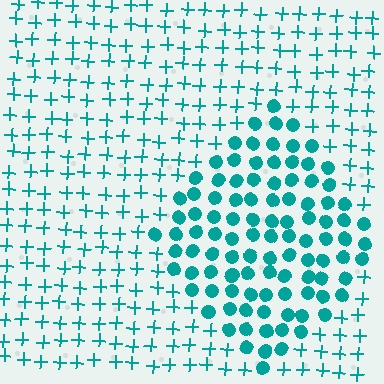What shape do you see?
I see a diamond.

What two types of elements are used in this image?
The image uses circles inside the diamond region and plus signs outside it.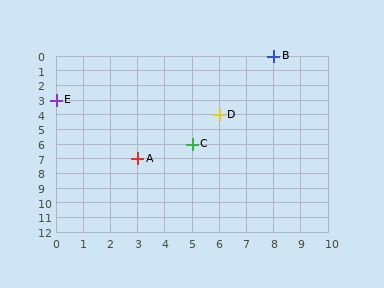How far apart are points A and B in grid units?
Points A and B are 5 columns and 7 rows apart (about 8.6 grid units diagonally).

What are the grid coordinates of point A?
Point A is at grid coordinates (3, 7).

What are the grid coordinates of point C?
Point C is at grid coordinates (5, 6).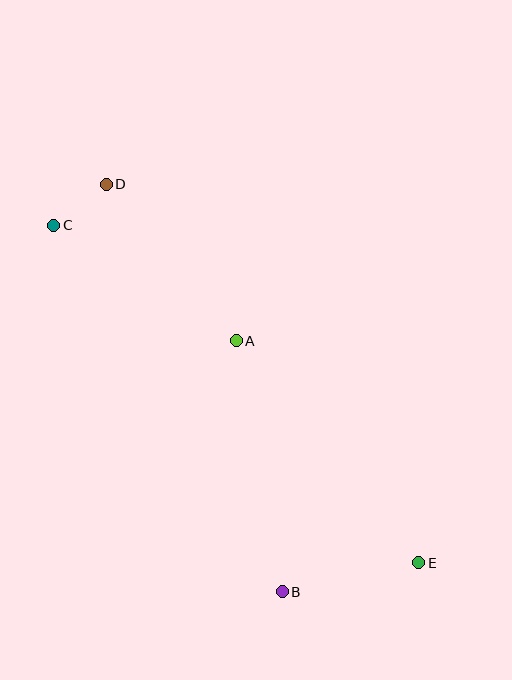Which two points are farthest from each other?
Points C and E are farthest from each other.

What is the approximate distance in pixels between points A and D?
The distance between A and D is approximately 203 pixels.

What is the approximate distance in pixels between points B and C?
The distance between B and C is approximately 432 pixels.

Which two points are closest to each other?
Points C and D are closest to each other.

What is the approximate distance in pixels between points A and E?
The distance between A and E is approximately 288 pixels.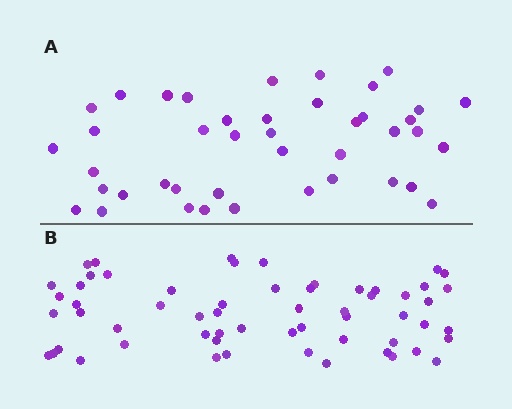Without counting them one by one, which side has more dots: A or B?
Region B (the bottom region) has more dots.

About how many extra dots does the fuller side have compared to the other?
Region B has approximately 15 more dots than region A.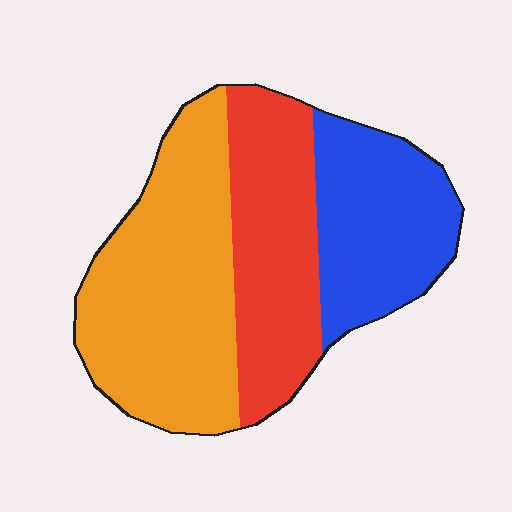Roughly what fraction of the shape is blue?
Blue covers about 25% of the shape.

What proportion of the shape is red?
Red covers 30% of the shape.